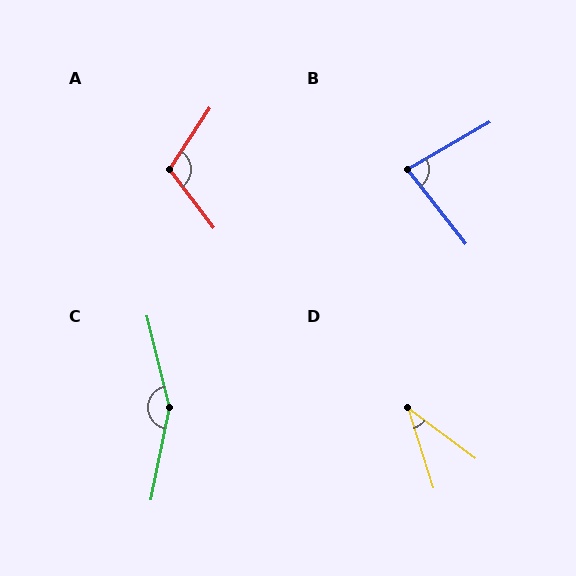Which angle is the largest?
C, at approximately 155 degrees.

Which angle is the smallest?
D, at approximately 35 degrees.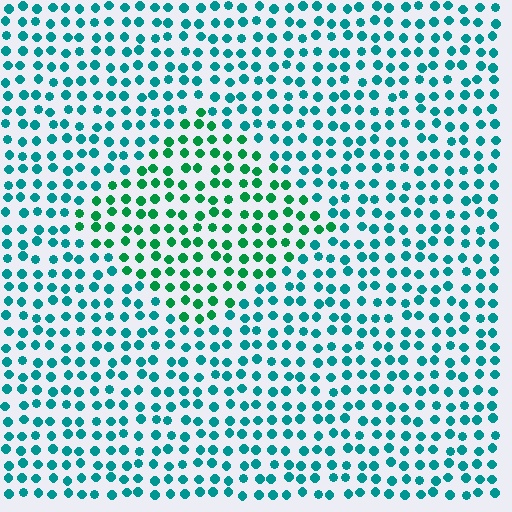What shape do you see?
I see a diamond.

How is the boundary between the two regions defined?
The boundary is defined purely by a slight shift in hue (about 33 degrees). Spacing, size, and orientation are identical on both sides.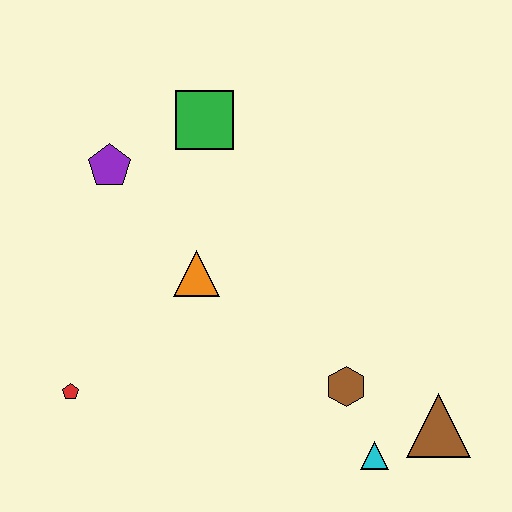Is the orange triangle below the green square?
Yes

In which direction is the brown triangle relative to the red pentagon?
The brown triangle is to the right of the red pentagon.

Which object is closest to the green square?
The purple pentagon is closest to the green square.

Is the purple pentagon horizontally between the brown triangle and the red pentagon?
Yes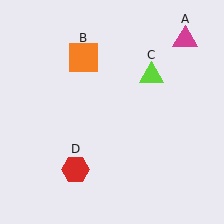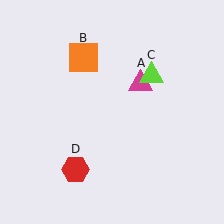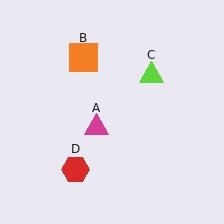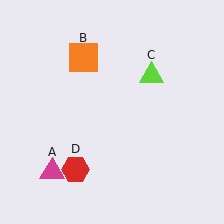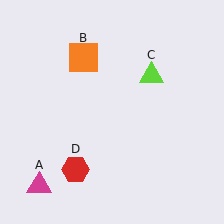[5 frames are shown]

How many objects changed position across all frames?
1 object changed position: magenta triangle (object A).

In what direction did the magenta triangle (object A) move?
The magenta triangle (object A) moved down and to the left.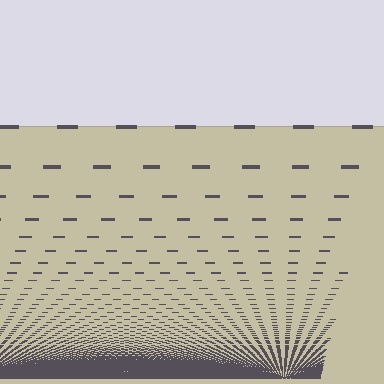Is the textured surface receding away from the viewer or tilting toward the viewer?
The surface appears to tilt toward the viewer. Texture elements get larger and sparser toward the top.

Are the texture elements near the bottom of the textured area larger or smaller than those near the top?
Smaller. The gradient is inverted — elements near the bottom are smaller and denser.